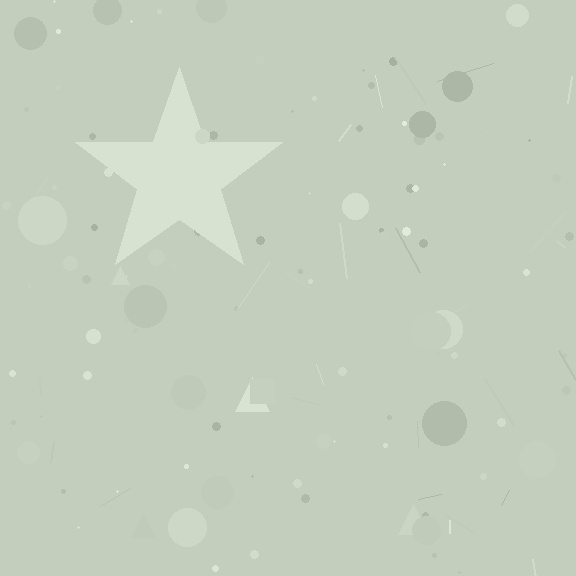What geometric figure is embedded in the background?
A star is embedded in the background.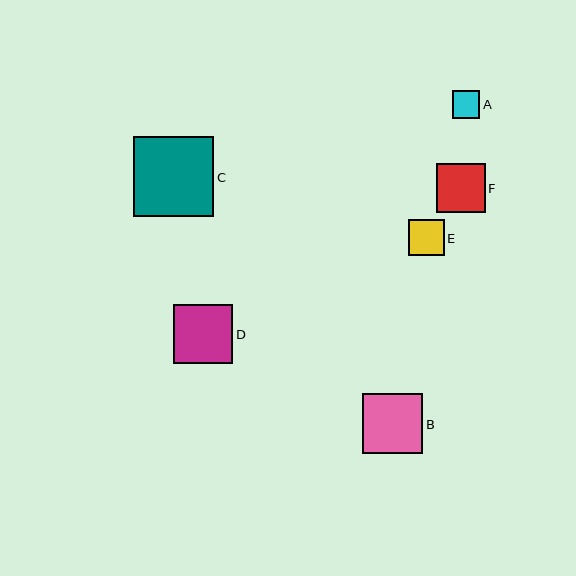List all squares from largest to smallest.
From largest to smallest: C, B, D, F, E, A.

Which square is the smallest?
Square A is the smallest with a size of approximately 28 pixels.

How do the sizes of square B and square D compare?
Square B and square D are approximately the same size.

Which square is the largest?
Square C is the largest with a size of approximately 80 pixels.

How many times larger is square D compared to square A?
Square D is approximately 2.1 times the size of square A.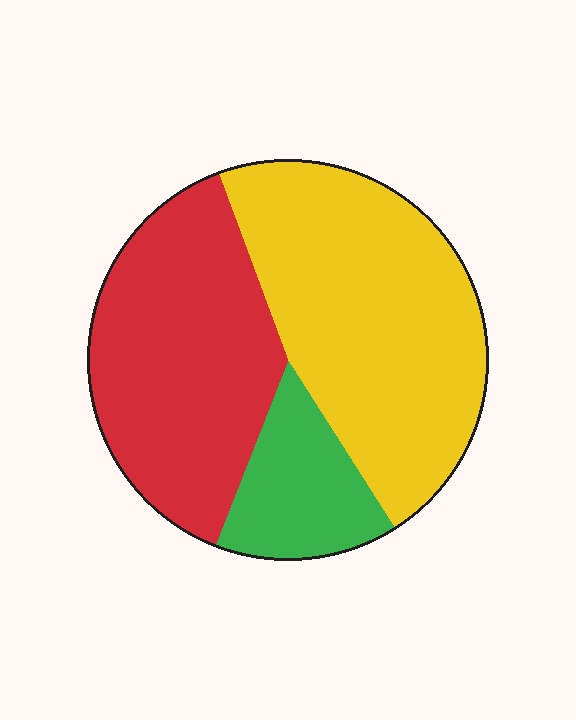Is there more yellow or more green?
Yellow.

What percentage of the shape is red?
Red covers roughly 40% of the shape.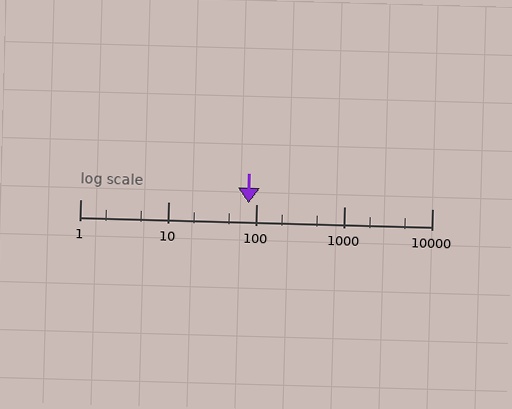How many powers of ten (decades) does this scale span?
The scale spans 4 decades, from 1 to 10000.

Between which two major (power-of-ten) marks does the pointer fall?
The pointer is between 10 and 100.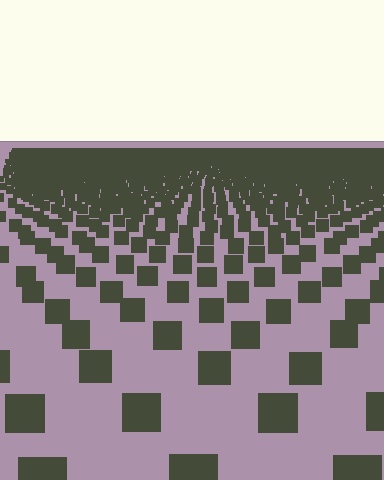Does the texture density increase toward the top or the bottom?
Density increases toward the top.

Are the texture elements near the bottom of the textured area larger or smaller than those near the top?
Larger. Near the bottom, elements are closer to the viewer and appear at a bigger on-screen size.